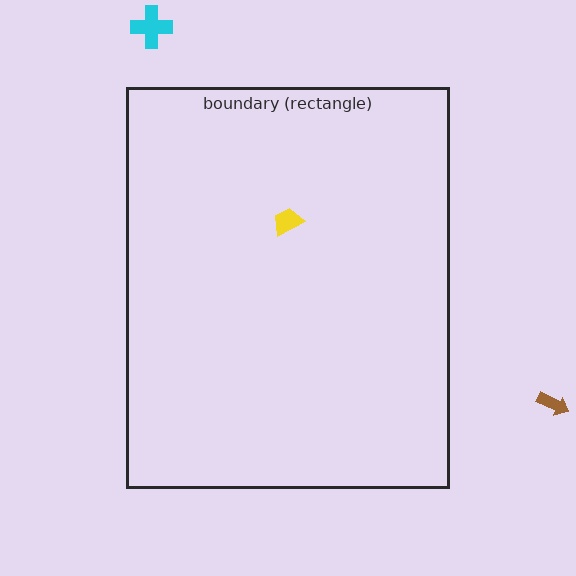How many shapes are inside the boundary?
1 inside, 2 outside.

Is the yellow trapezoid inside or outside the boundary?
Inside.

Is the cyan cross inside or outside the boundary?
Outside.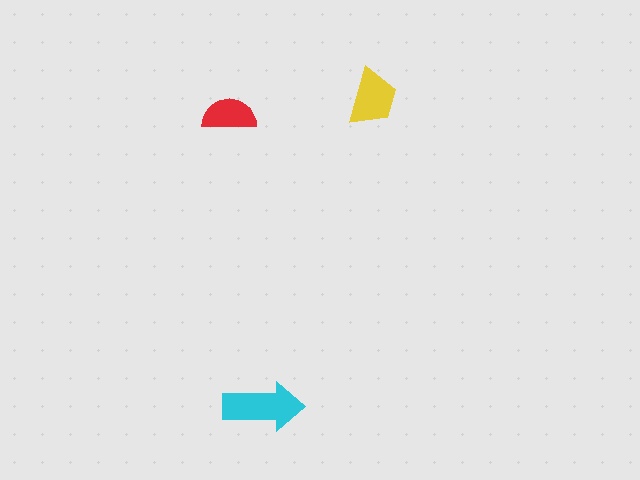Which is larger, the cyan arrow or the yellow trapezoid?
The cyan arrow.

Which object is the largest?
The cyan arrow.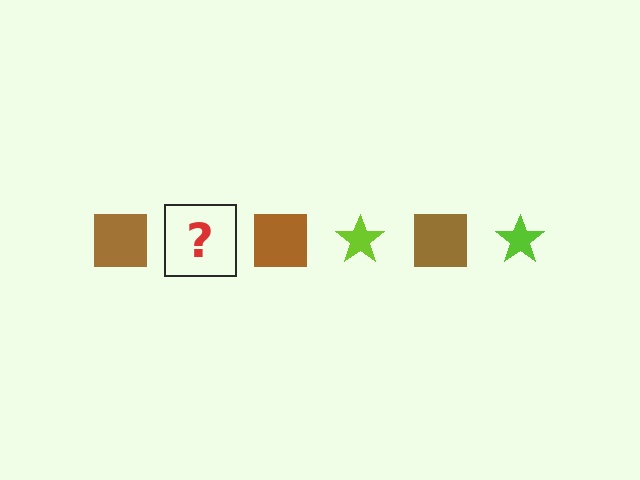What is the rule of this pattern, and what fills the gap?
The rule is that the pattern alternates between brown square and lime star. The gap should be filled with a lime star.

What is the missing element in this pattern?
The missing element is a lime star.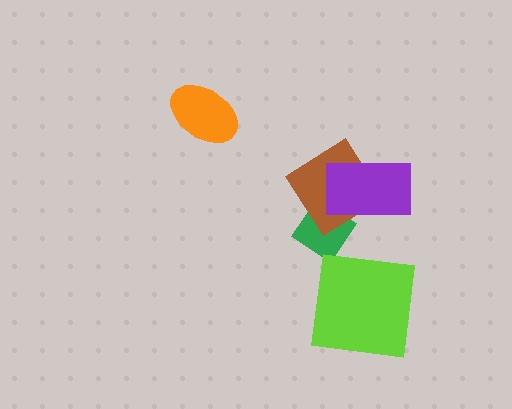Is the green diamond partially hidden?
Yes, it is partially covered by another shape.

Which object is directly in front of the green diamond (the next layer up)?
The brown diamond is directly in front of the green diamond.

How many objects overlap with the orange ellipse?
0 objects overlap with the orange ellipse.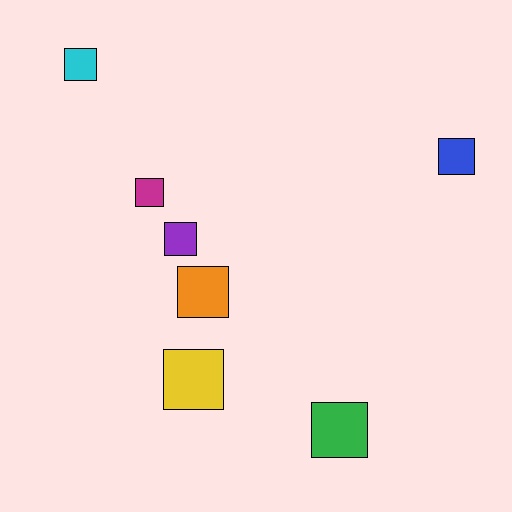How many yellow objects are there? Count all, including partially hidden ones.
There is 1 yellow object.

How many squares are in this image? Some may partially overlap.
There are 7 squares.